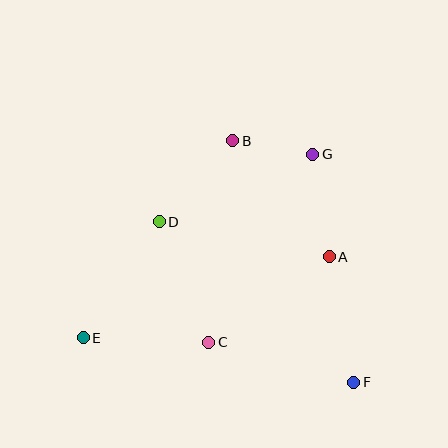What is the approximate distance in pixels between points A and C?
The distance between A and C is approximately 148 pixels.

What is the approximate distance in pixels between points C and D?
The distance between C and D is approximately 131 pixels.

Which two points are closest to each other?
Points B and G are closest to each other.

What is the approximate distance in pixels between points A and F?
The distance between A and F is approximately 128 pixels.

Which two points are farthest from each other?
Points E and G are farthest from each other.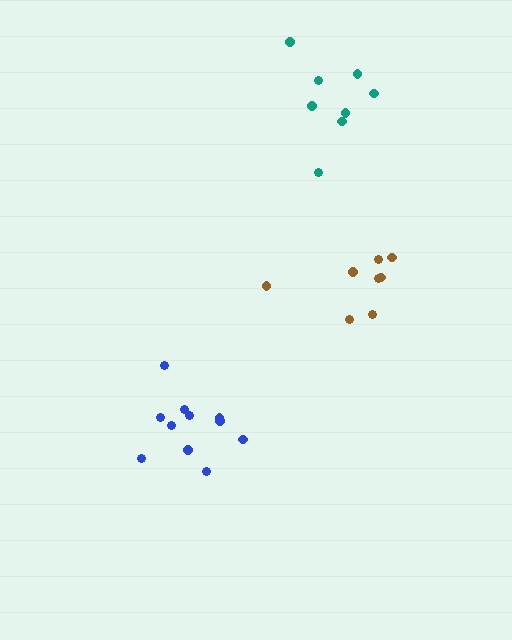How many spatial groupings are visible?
There are 3 spatial groupings.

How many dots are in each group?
Group 1: 11 dots, Group 2: 8 dots, Group 3: 8 dots (27 total).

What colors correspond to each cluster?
The clusters are colored: blue, brown, teal.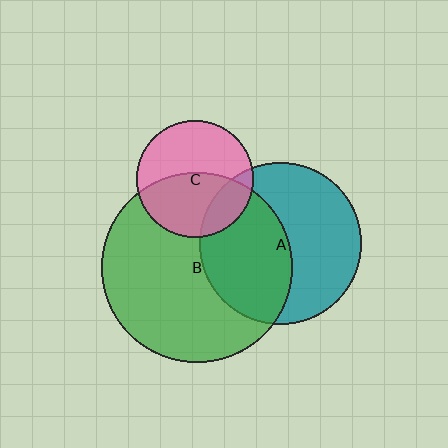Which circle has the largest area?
Circle B (green).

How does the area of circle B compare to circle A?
Approximately 1.4 times.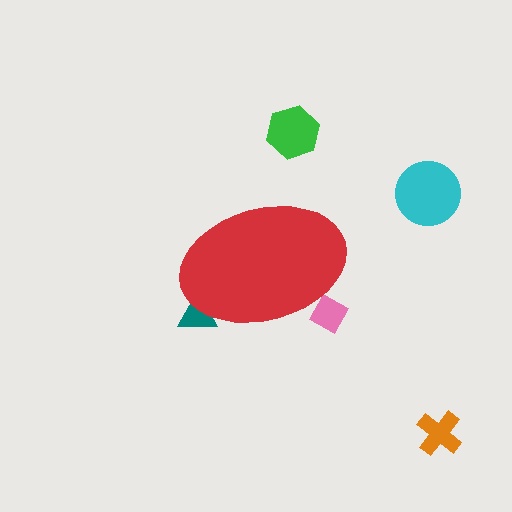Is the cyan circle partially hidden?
No, the cyan circle is fully visible.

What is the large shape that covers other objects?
A red ellipse.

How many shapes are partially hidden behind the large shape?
2 shapes are partially hidden.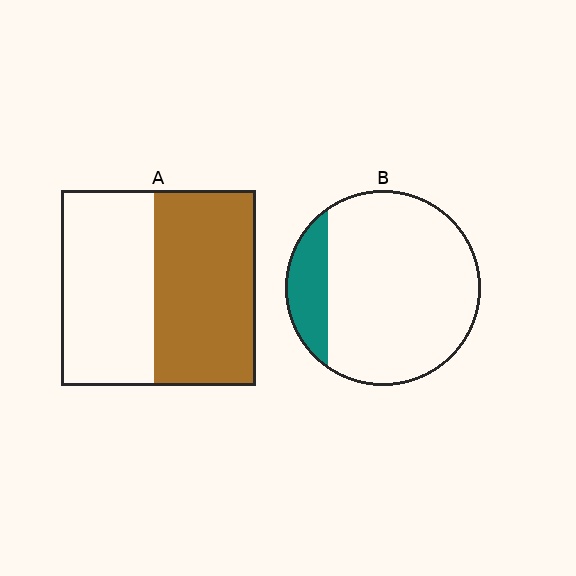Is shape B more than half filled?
No.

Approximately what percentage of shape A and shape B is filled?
A is approximately 50% and B is approximately 15%.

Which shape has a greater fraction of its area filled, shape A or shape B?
Shape A.